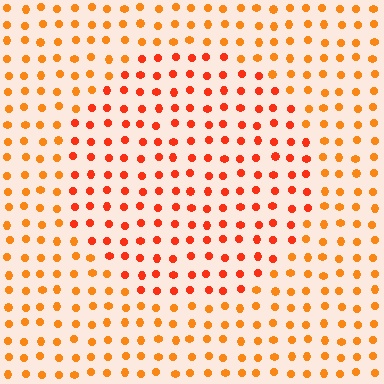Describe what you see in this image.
The image is filled with small orange elements in a uniform arrangement. A circle-shaped region is visible where the elements are tinted to a slightly different hue, forming a subtle color boundary.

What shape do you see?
I see a circle.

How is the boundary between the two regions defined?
The boundary is defined purely by a slight shift in hue (about 23 degrees). Spacing, size, and orientation are identical on both sides.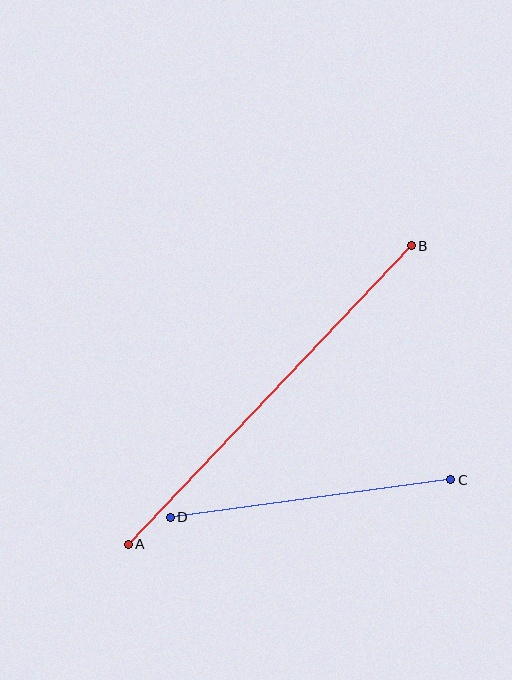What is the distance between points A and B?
The distance is approximately 411 pixels.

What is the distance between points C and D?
The distance is approximately 283 pixels.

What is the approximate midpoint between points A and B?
The midpoint is at approximately (270, 395) pixels.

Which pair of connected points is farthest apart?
Points A and B are farthest apart.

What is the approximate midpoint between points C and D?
The midpoint is at approximately (310, 499) pixels.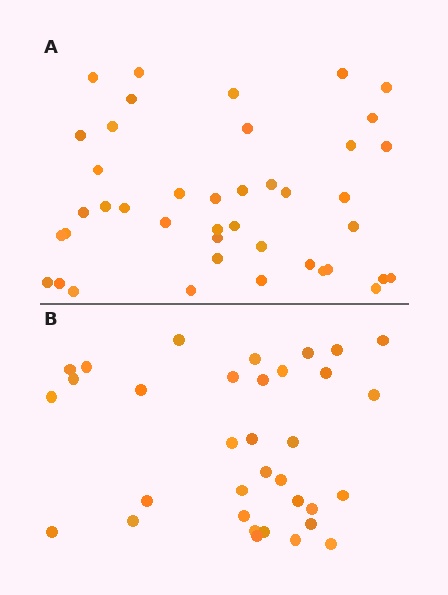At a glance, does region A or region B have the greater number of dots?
Region A (the top region) has more dots.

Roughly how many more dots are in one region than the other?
Region A has roughly 8 or so more dots than region B.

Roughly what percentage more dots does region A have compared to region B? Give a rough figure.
About 25% more.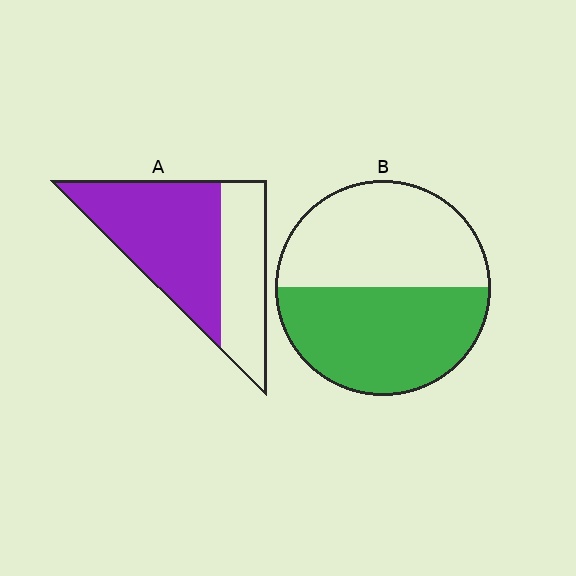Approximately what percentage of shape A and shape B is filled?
A is approximately 60% and B is approximately 50%.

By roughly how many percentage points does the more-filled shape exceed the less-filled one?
By roughly 10 percentage points (A over B).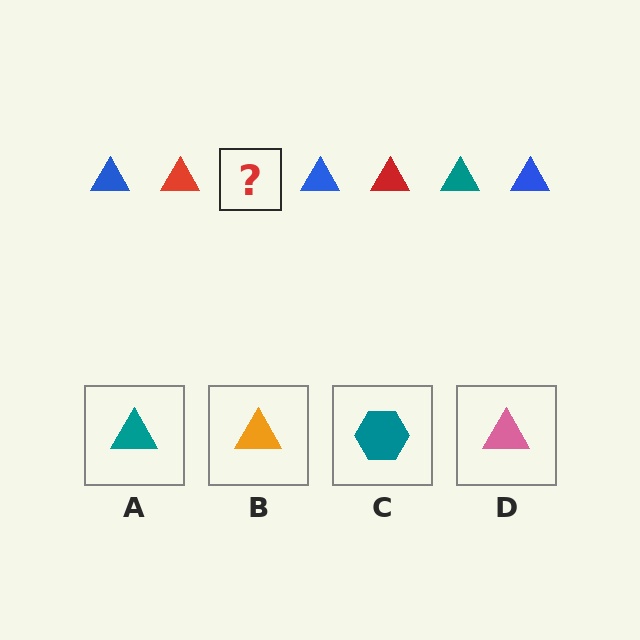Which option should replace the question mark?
Option A.